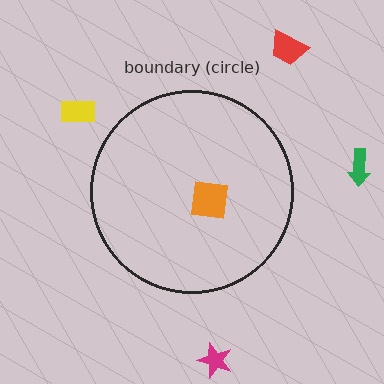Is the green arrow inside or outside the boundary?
Outside.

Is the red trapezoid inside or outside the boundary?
Outside.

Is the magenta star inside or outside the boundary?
Outside.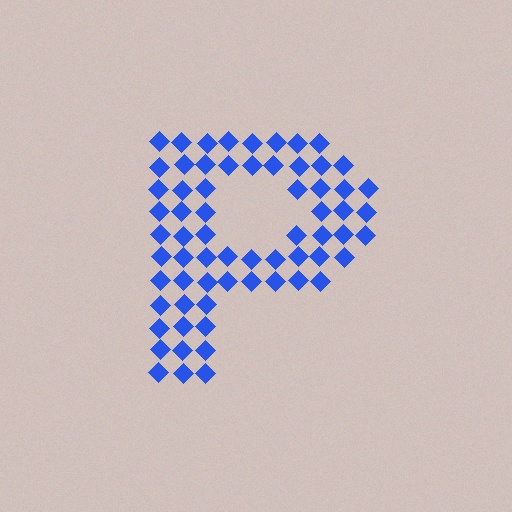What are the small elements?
The small elements are diamonds.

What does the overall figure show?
The overall figure shows the letter P.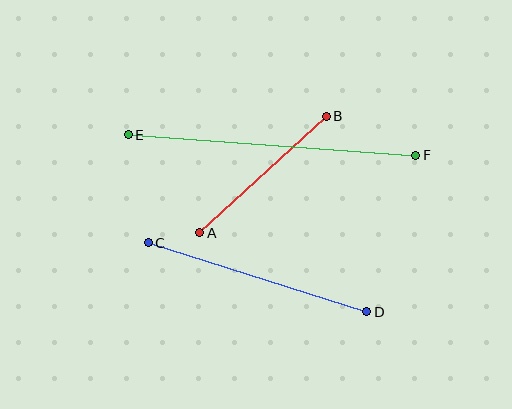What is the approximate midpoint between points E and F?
The midpoint is at approximately (272, 145) pixels.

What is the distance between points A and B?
The distance is approximately 172 pixels.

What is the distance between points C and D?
The distance is approximately 229 pixels.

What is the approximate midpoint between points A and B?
The midpoint is at approximately (263, 174) pixels.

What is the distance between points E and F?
The distance is approximately 288 pixels.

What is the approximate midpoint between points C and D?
The midpoint is at approximately (257, 277) pixels.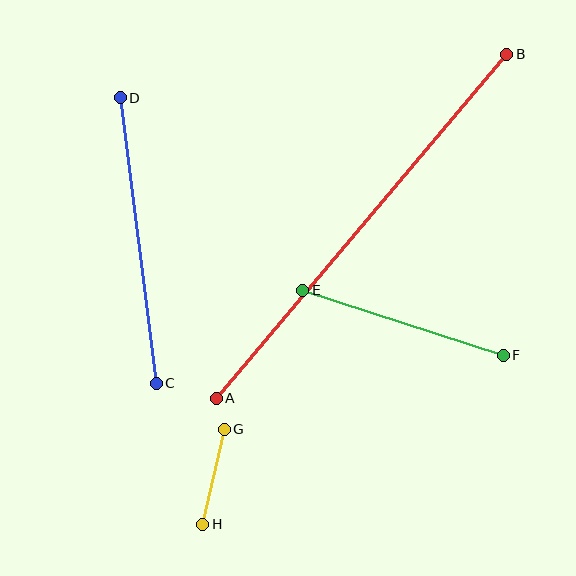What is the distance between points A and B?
The distance is approximately 450 pixels.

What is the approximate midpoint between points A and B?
The midpoint is at approximately (361, 226) pixels.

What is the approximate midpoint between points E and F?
The midpoint is at approximately (403, 323) pixels.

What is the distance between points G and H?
The distance is approximately 97 pixels.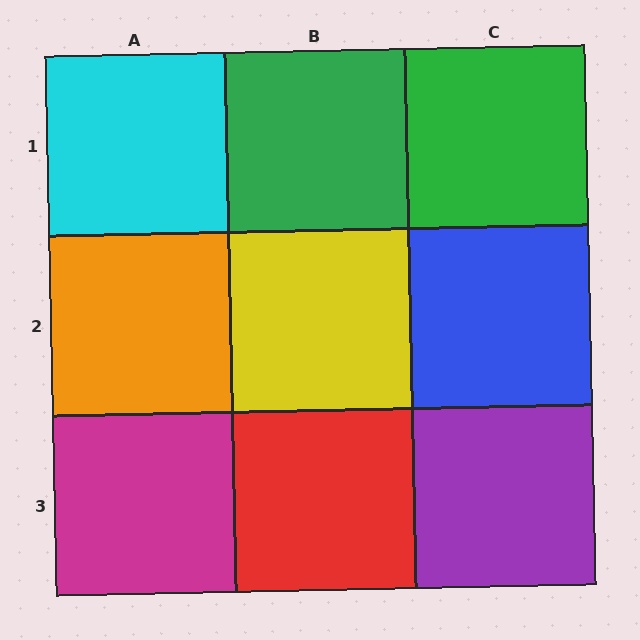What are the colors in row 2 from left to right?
Orange, yellow, blue.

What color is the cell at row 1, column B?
Green.